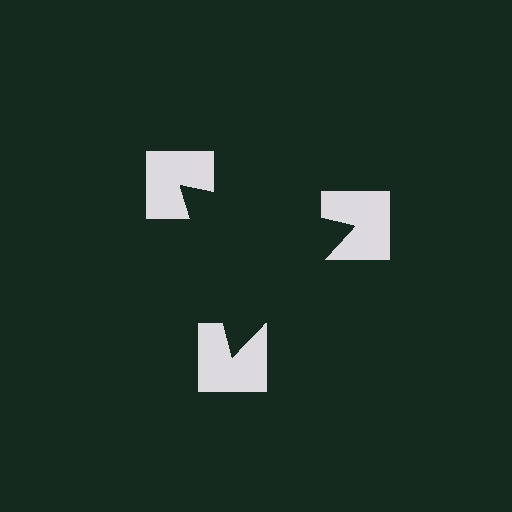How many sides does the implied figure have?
3 sides.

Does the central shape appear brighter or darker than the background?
It typically appears slightly darker than the background, even though no actual brightness change is drawn.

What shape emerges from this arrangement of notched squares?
An illusory triangle — its edges are inferred from the aligned wedge cuts in the notched squares, not physically drawn.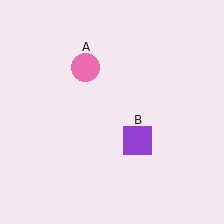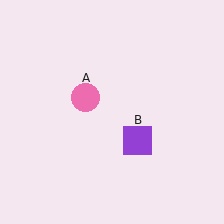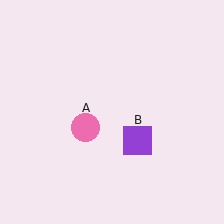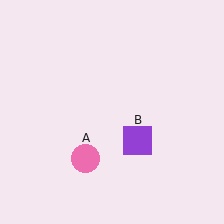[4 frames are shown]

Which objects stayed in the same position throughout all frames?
Purple square (object B) remained stationary.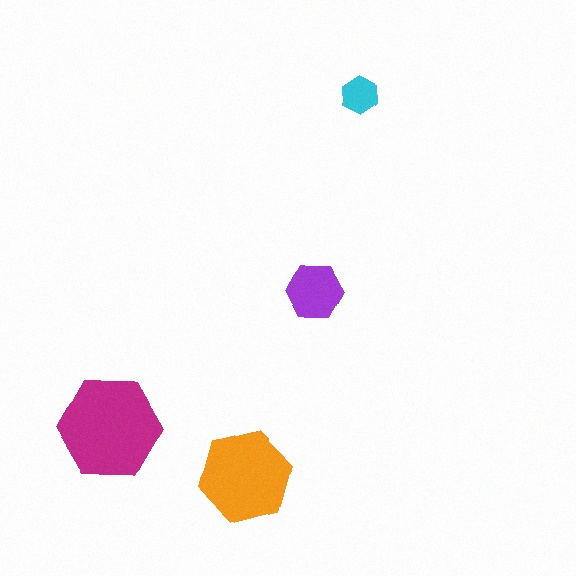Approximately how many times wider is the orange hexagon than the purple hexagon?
About 1.5 times wider.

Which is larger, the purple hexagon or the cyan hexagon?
The purple one.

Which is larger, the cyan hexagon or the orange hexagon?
The orange one.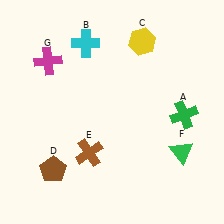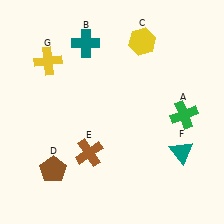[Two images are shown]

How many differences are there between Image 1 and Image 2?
There are 3 differences between the two images.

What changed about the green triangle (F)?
In Image 1, F is green. In Image 2, it changed to teal.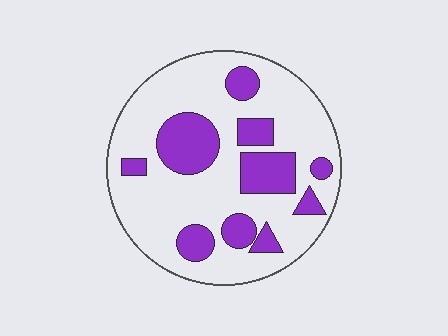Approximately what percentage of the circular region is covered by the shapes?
Approximately 25%.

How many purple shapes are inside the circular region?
10.